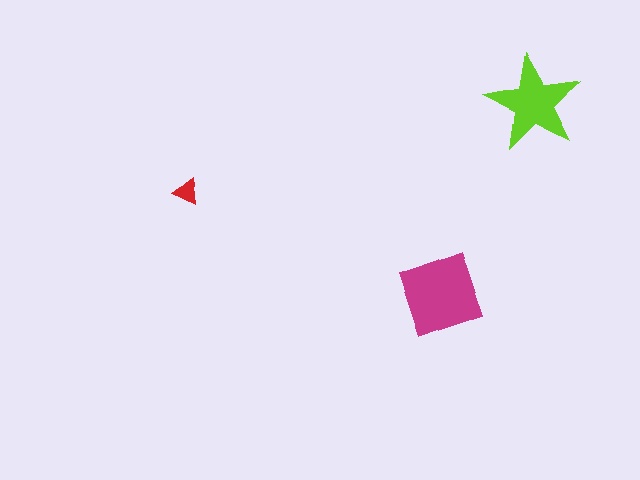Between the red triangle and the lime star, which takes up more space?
The lime star.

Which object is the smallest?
The red triangle.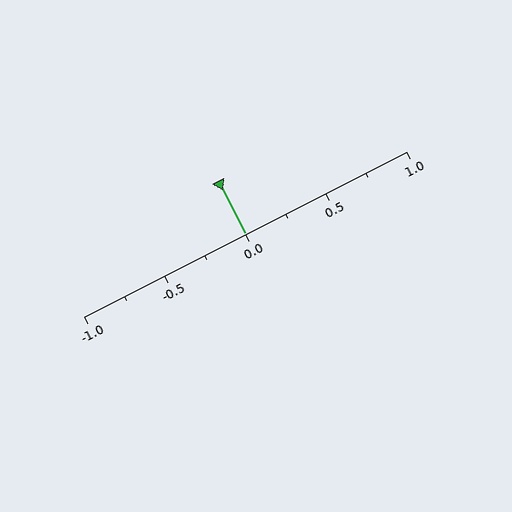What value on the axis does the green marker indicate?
The marker indicates approximately 0.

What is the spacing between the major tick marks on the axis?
The major ticks are spaced 0.5 apart.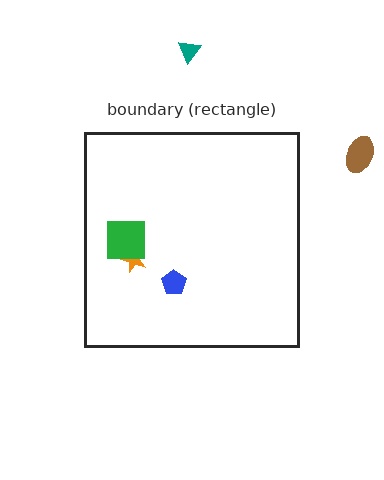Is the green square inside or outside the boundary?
Inside.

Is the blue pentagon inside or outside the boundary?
Inside.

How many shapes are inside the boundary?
3 inside, 2 outside.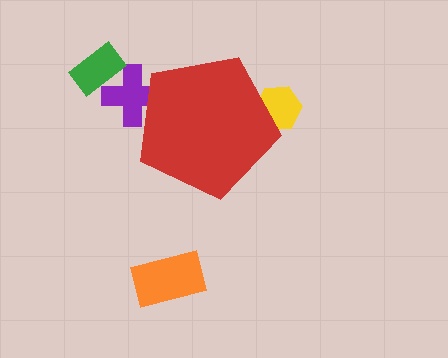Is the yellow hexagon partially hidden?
Yes, the yellow hexagon is partially hidden behind the red pentagon.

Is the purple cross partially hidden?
Yes, the purple cross is partially hidden behind the red pentagon.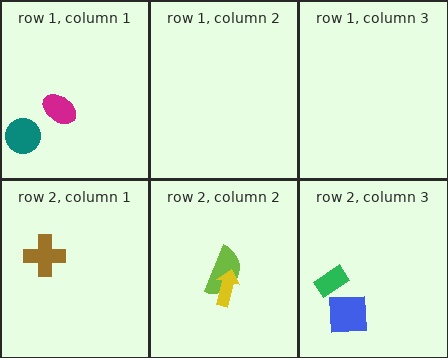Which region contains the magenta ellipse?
The row 1, column 1 region.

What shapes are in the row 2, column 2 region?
The lime semicircle, the yellow arrow.